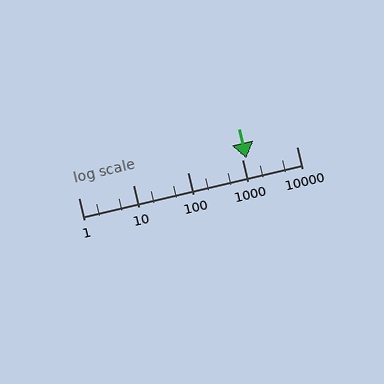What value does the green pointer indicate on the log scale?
The pointer indicates approximately 1200.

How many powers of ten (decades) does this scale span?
The scale spans 4 decades, from 1 to 10000.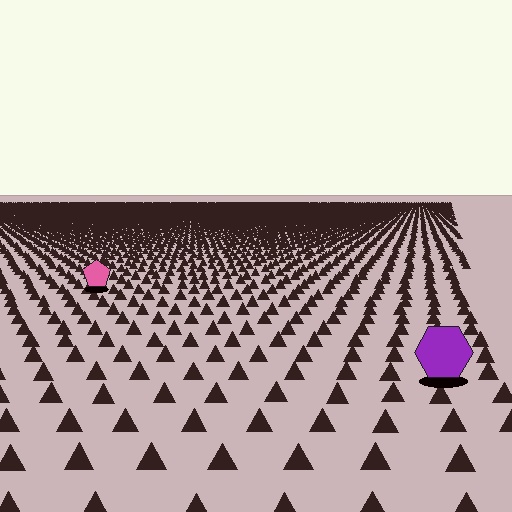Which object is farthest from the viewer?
The pink pentagon is farthest from the viewer. It appears smaller and the ground texture around it is denser.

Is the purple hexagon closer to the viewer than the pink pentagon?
Yes. The purple hexagon is closer — you can tell from the texture gradient: the ground texture is coarser near it.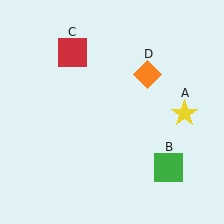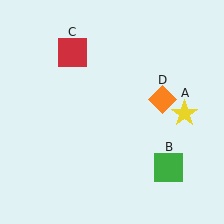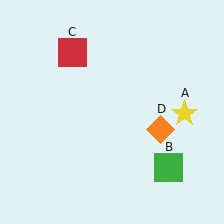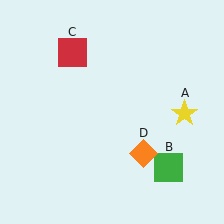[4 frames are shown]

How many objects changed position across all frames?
1 object changed position: orange diamond (object D).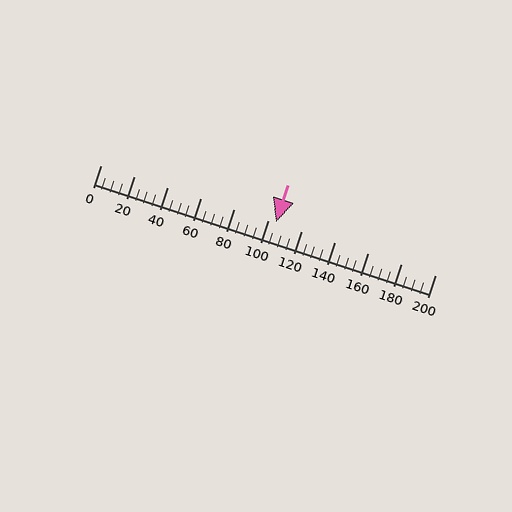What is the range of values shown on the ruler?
The ruler shows values from 0 to 200.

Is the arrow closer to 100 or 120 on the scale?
The arrow is closer to 100.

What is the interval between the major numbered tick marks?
The major tick marks are spaced 20 units apart.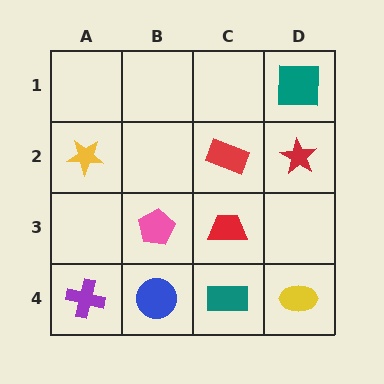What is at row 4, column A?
A purple cross.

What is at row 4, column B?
A blue circle.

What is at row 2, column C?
A red rectangle.